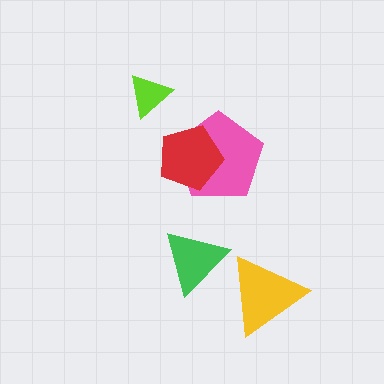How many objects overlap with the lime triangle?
0 objects overlap with the lime triangle.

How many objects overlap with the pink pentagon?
1 object overlaps with the pink pentagon.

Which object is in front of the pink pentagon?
The red pentagon is in front of the pink pentagon.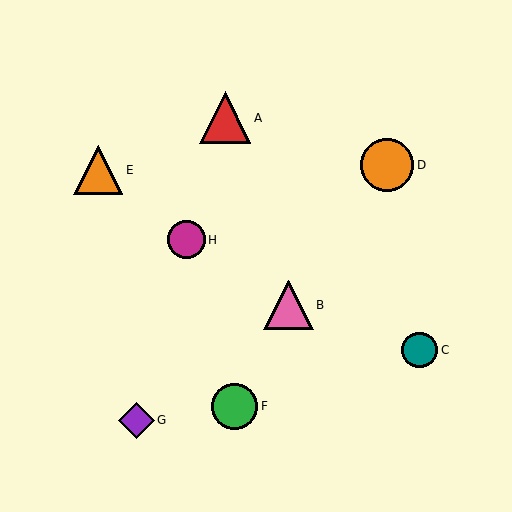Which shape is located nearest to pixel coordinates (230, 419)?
The green circle (labeled F) at (235, 406) is nearest to that location.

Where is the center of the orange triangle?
The center of the orange triangle is at (98, 170).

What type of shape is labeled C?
Shape C is a teal circle.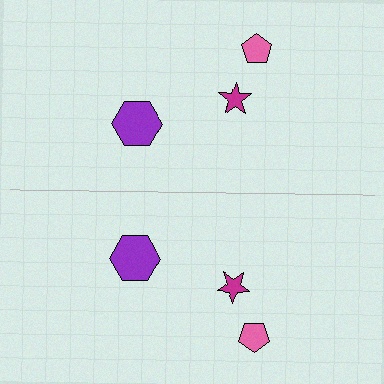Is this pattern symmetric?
Yes, this pattern has bilateral (reflection) symmetry.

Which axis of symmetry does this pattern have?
The pattern has a horizontal axis of symmetry running through the center of the image.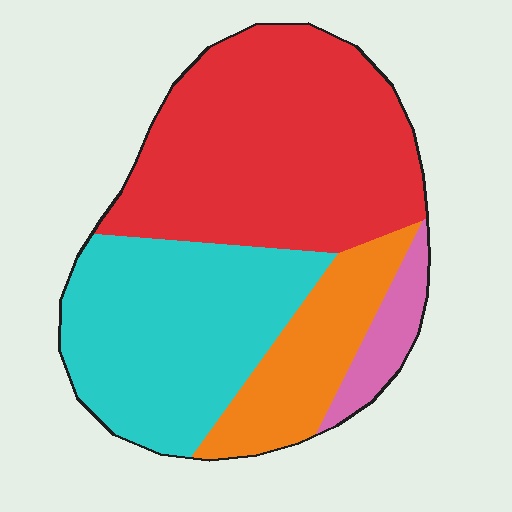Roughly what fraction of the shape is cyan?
Cyan covers around 35% of the shape.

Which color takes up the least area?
Pink, at roughly 5%.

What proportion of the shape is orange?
Orange covers roughly 15% of the shape.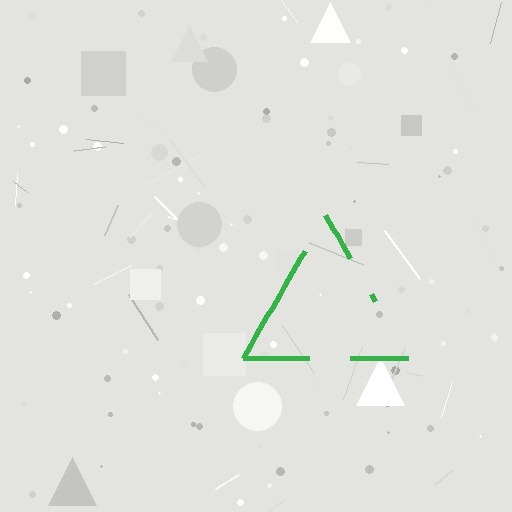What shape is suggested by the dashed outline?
The dashed outline suggests a triangle.